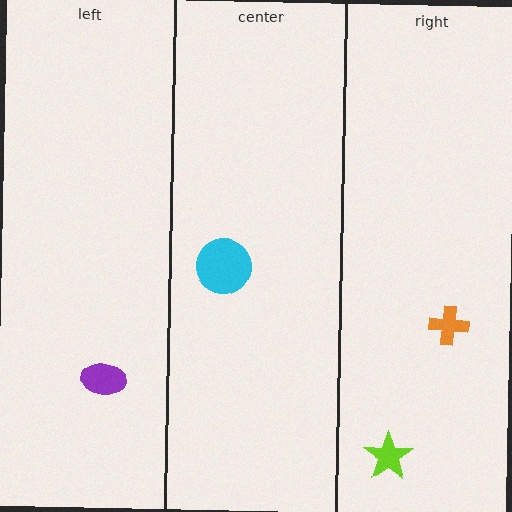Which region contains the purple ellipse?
The left region.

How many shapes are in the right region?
2.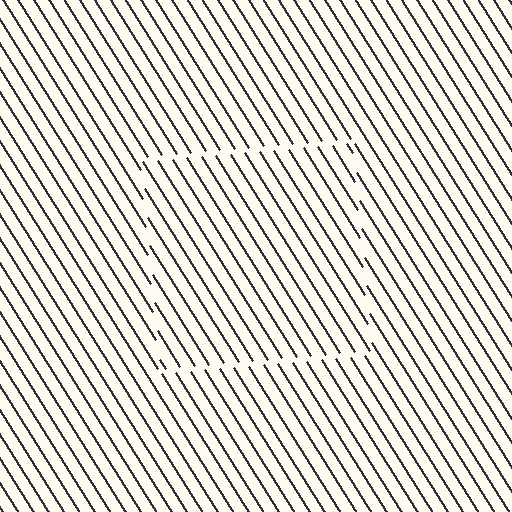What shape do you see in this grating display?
An illusory square. The interior of the shape contains the same grating, shifted by half a period — the contour is defined by the phase discontinuity where line-ends from the inner and outer gratings abut.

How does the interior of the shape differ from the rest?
The interior of the shape contains the same grating, shifted by half a period — the contour is defined by the phase discontinuity where line-ends from the inner and outer gratings abut.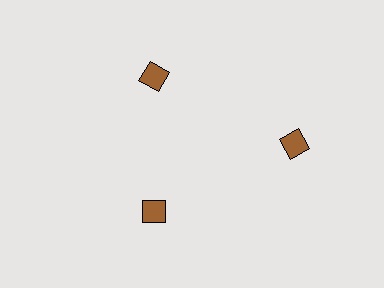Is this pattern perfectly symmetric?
No. The 3 brown diamonds are arranged in a ring, but one element near the 3 o'clock position is pushed outward from the center, breaking the 3-fold rotational symmetry.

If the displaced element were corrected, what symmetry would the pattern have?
It would have 3-fold rotational symmetry — the pattern would map onto itself every 120 degrees.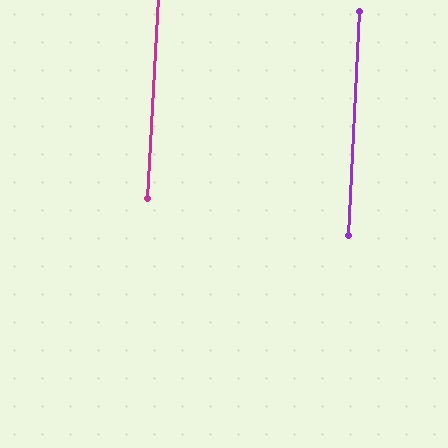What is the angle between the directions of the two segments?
Approximately 0 degrees.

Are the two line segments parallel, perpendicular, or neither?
Parallel — their directions differ by only 0.2°.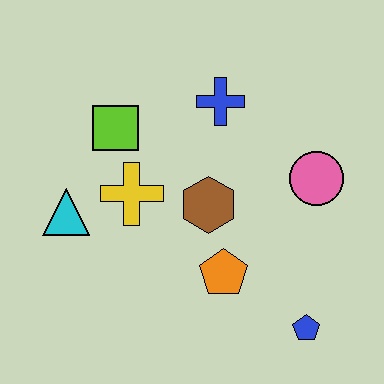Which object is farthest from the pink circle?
The cyan triangle is farthest from the pink circle.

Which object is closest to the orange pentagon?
The brown hexagon is closest to the orange pentagon.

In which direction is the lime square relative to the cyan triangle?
The lime square is above the cyan triangle.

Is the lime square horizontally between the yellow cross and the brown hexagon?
No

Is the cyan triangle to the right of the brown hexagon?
No